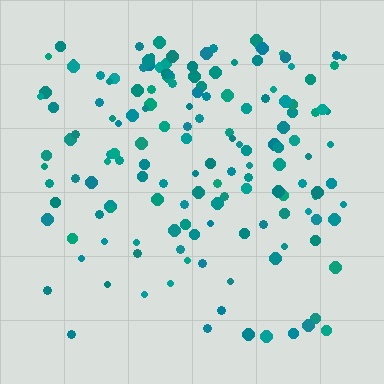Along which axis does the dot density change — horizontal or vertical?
Vertical.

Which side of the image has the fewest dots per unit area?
The bottom.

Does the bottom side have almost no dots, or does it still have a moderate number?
Still a moderate number, just noticeably fewer than the top.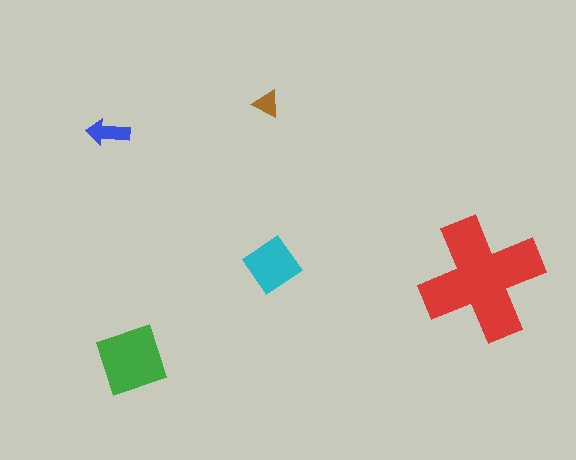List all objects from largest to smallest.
The red cross, the green square, the cyan diamond, the blue arrow, the brown triangle.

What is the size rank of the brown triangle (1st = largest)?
5th.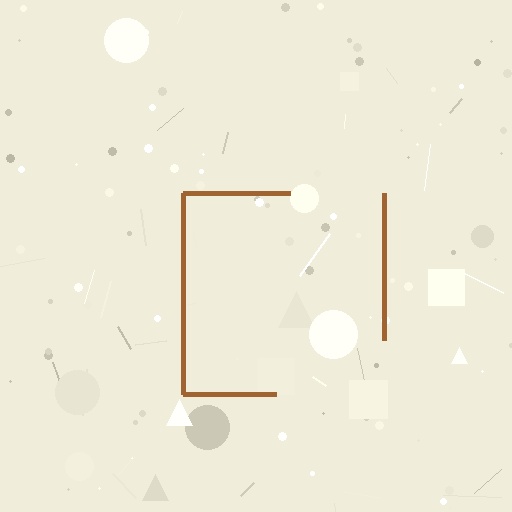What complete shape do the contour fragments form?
The contour fragments form a square.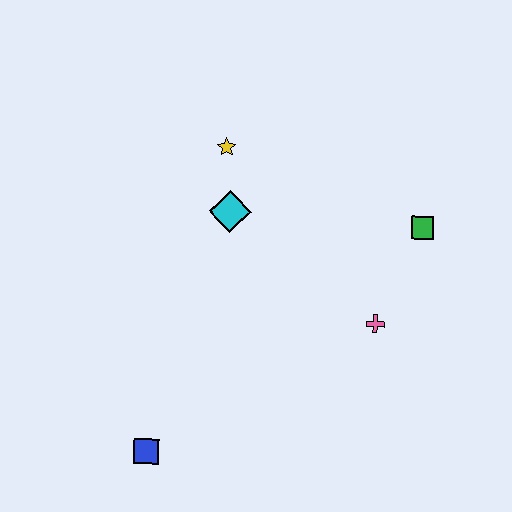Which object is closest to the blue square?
The cyan diamond is closest to the blue square.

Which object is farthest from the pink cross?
The blue square is farthest from the pink cross.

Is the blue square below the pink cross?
Yes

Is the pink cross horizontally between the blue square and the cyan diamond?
No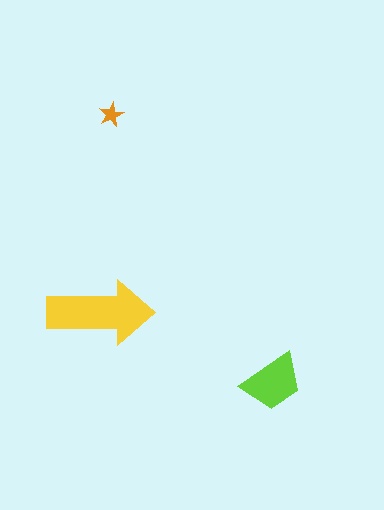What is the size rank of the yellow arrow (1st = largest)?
1st.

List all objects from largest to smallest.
The yellow arrow, the lime trapezoid, the orange star.